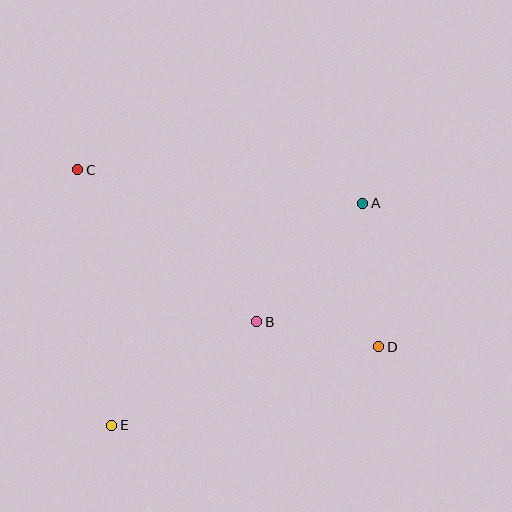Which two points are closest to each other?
Points B and D are closest to each other.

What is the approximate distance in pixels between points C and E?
The distance between C and E is approximately 258 pixels.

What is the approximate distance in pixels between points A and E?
The distance between A and E is approximately 335 pixels.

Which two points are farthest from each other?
Points C and D are farthest from each other.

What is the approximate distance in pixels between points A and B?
The distance between A and B is approximately 159 pixels.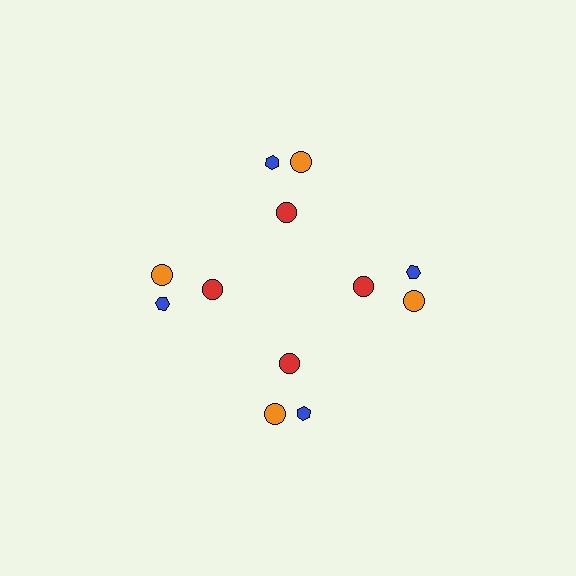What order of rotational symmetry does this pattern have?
This pattern has 4-fold rotational symmetry.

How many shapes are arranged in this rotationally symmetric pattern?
There are 12 shapes, arranged in 4 groups of 3.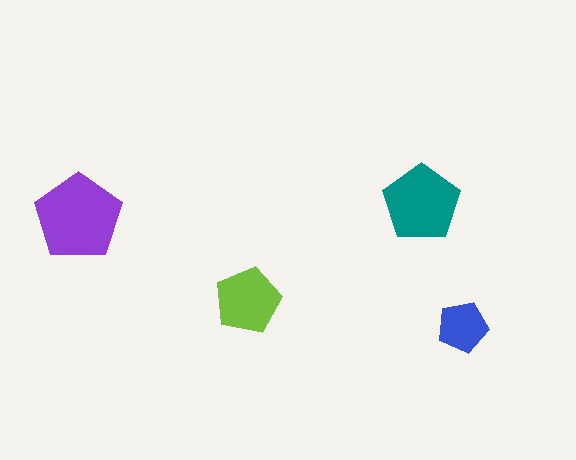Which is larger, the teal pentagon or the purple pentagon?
The purple one.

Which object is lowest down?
The blue pentagon is bottommost.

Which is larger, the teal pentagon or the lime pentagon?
The teal one.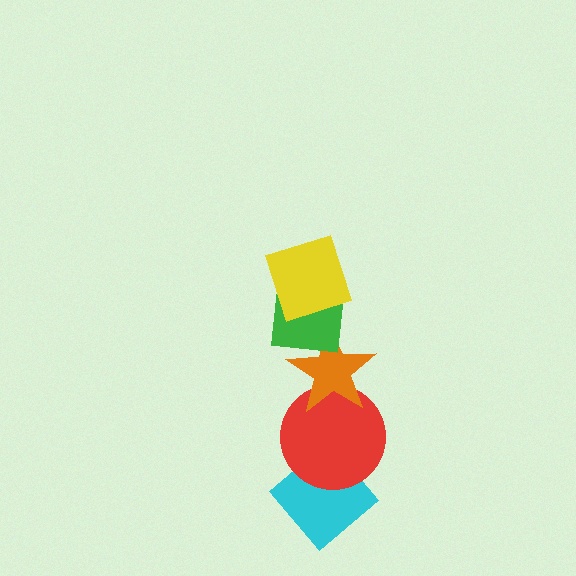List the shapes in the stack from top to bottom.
From top to bottom: the yellow diamond, the green square, the orange star, the red circle, the cyan diamond.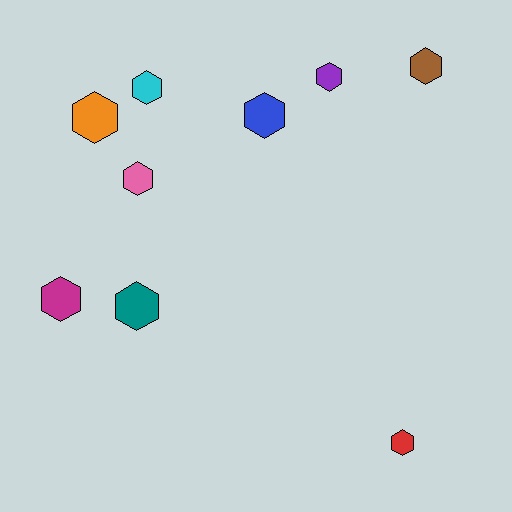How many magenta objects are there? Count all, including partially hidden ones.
There is 1 magenta object.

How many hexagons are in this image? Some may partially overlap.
There are 9 hexagons.